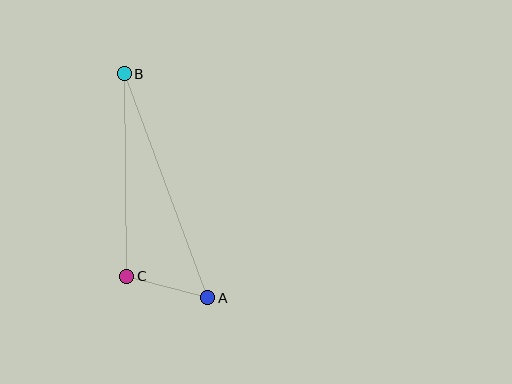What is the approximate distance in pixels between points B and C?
The distance between B and C is approximately 203 pixels.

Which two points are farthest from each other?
Points A and B are farthest from each other.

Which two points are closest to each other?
Points A and C are closest to each other.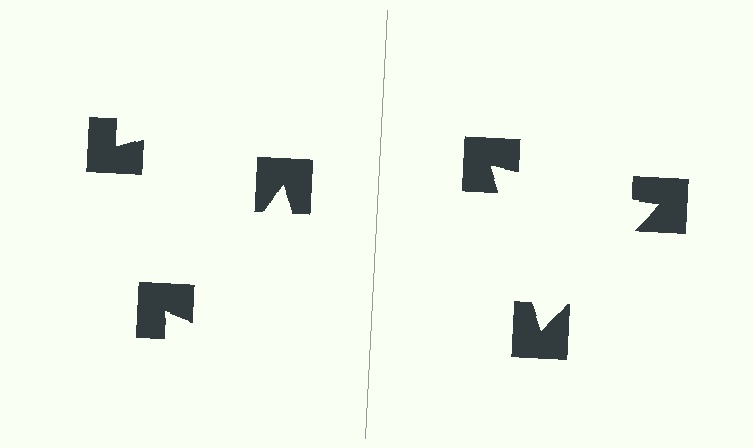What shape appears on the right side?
An illusory triangle.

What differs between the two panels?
The notched squares are positioned identically on both sides; only the wedge orientations differ. On the right they align to a triangle; on the left they are misaligned.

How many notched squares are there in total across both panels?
6 — 3 on each side.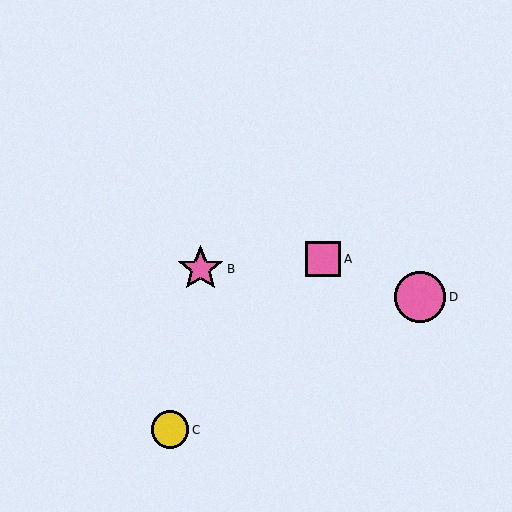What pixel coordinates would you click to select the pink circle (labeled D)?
Click at (420, 297) to select the pink circle D.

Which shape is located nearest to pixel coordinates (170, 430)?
The yellow circle (labeled C) at (170, 430) is nearest to that location.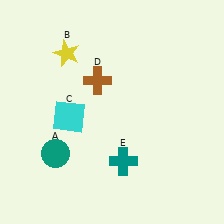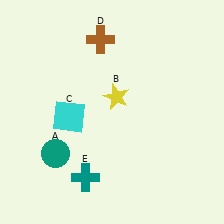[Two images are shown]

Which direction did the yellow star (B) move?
The yellow star (B) moved right.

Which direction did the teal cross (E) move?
The teal cross (E) moved left.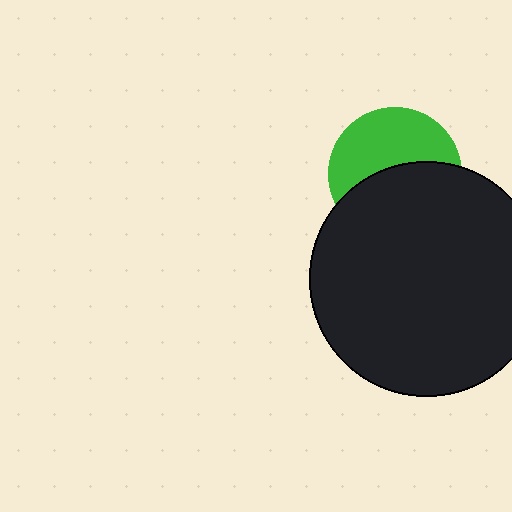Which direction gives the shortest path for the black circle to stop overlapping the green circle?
Moving down gives the shortest separation.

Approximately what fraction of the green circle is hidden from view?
Roughly 52% of the green circle is hidden behind the black circle.